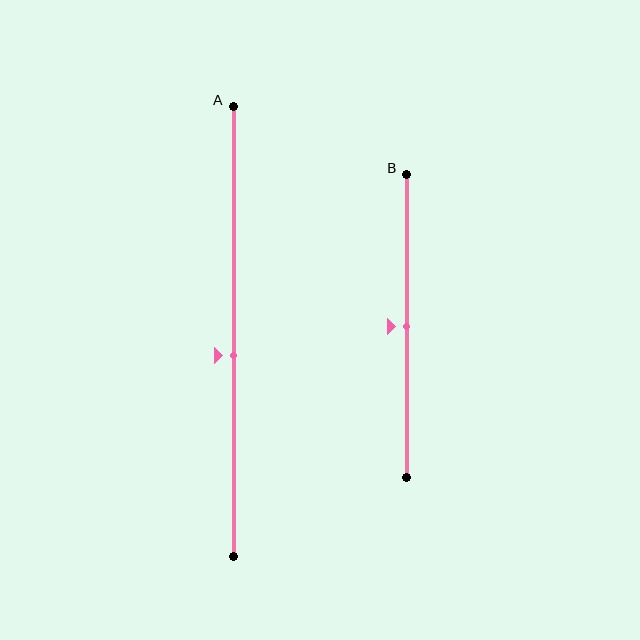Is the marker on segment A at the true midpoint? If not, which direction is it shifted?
No, the marker on segment A is shifted downward by about 5% of the segment length.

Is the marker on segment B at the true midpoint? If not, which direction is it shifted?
Yes, the marker on segment B is at the true midpoint.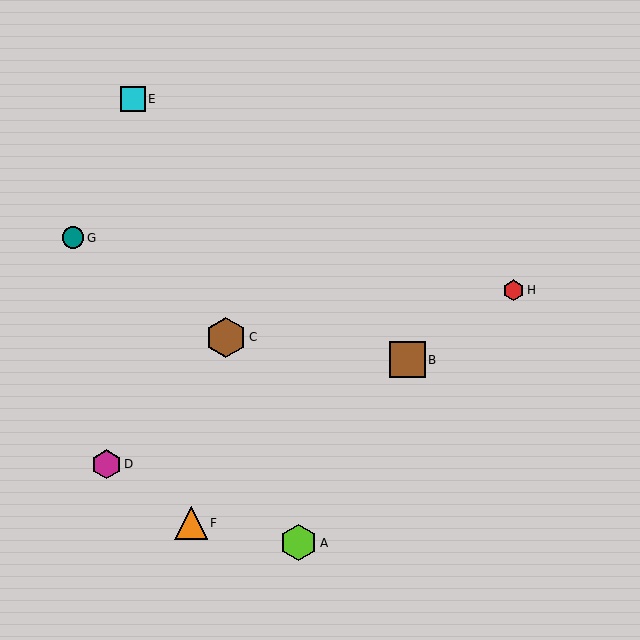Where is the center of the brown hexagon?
The center of the brown hexagon is at (226, 337).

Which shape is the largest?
The brown hexagon (labeled C) is the largest.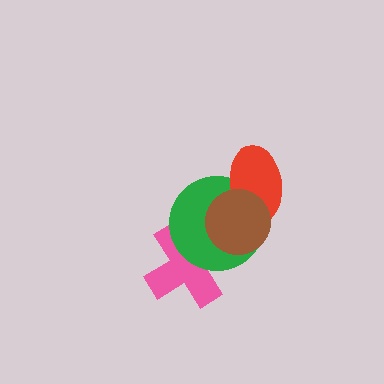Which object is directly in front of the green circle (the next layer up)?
The red ellipse is directly in front of the green circle.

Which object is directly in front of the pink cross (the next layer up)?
The green circle is directly in front of the pink cross.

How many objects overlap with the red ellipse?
2 objects overlap with the red ellipse.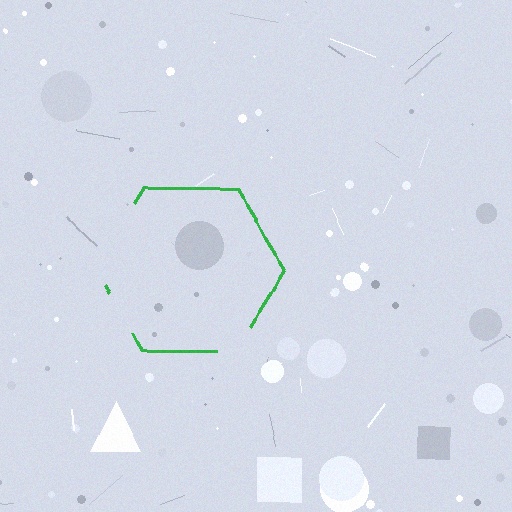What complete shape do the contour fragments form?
The contour fragments form a hexagon.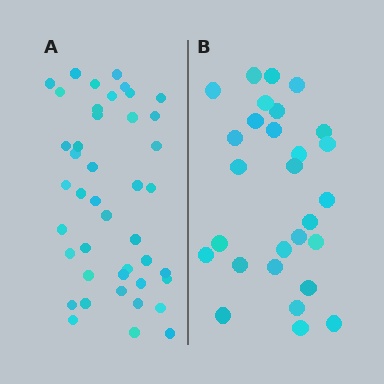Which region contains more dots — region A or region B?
Region A (the left region) has more dots.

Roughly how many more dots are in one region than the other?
Region A has approximately 15 more dots than region B.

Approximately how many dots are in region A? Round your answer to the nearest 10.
About 40 dots. (The exact count is 43, which rounds to 40.)